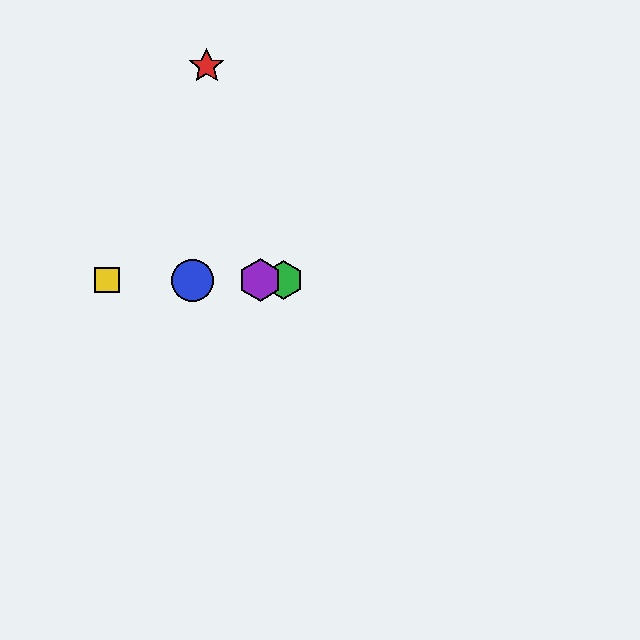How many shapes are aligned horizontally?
4 shapes (the blue circle, the green hexagon, the yellow square, the purple hexagon) are aligned horizontally.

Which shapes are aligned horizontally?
The blue circle, the green hexagon, the yellow square, the purple hexagon are aligned horizontally.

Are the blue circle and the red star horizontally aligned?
No, the blue circle is at y≈280 and the red star is at y≈66.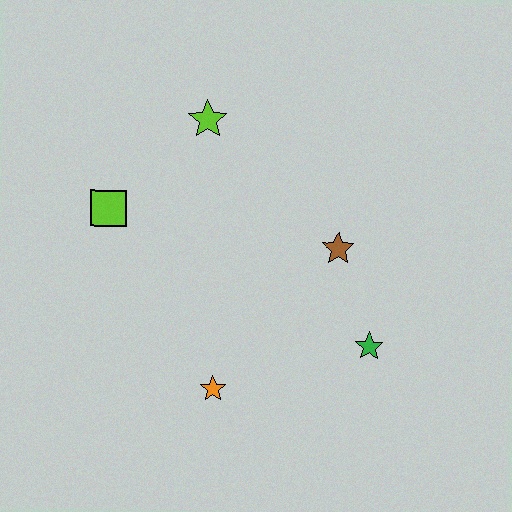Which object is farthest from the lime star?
The green star is farthest from the lime star.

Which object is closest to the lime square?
The lime star is closest to the lime square.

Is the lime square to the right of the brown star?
No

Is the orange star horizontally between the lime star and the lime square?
No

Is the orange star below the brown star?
Yes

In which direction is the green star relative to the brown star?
The green star is below the brown star.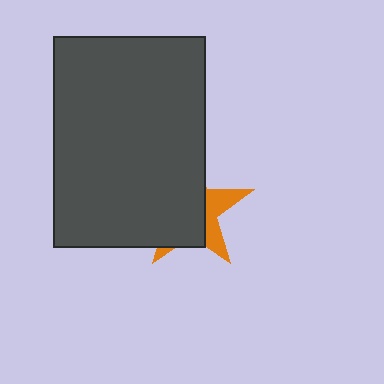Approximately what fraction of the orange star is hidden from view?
Roughly 68% of the orange star is hidden behind the dark gray rectangle.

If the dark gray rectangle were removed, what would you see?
You would see the complete orange star.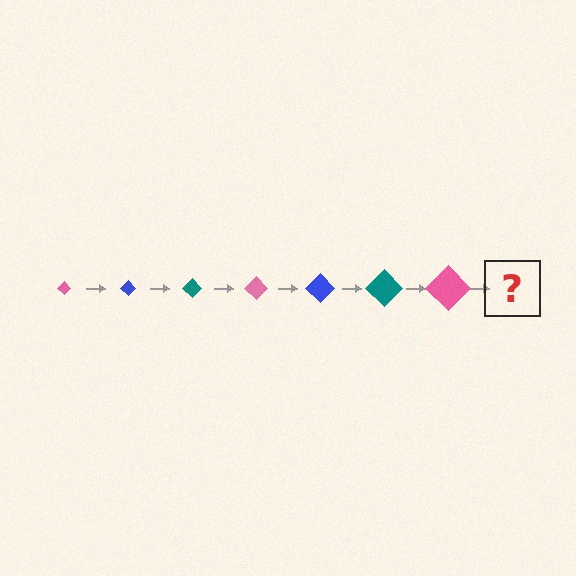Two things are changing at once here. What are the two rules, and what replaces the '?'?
The two rules are that the diamond grows larger each step and the color cycles through pink, blue, and teal. The '?' should be a blue diamond, larger than the previous one.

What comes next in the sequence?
The next element should be a blue diamond, larger than the previous one.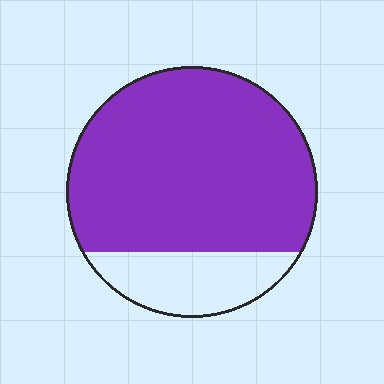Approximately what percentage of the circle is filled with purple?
Approximately 80%.